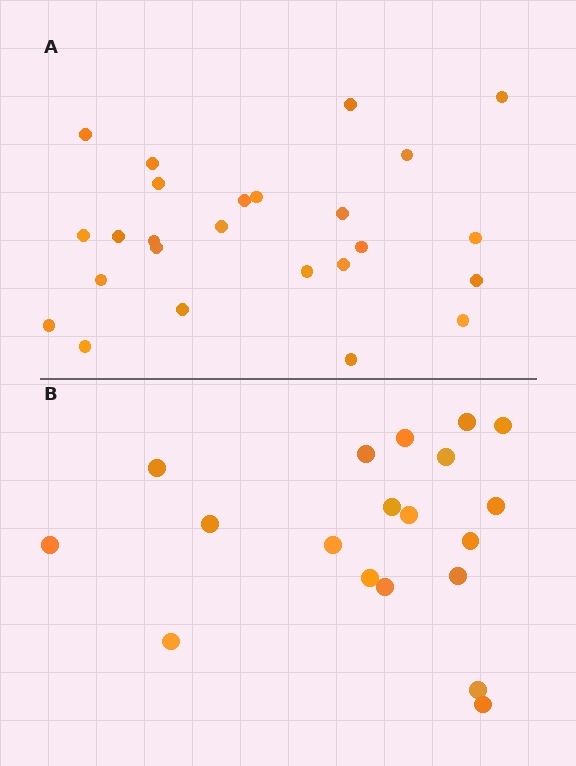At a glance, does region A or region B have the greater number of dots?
Region A (the top region) has more dots.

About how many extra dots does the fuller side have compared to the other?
Region A has about 6 more dots than region B.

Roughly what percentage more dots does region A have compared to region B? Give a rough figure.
About 30% more.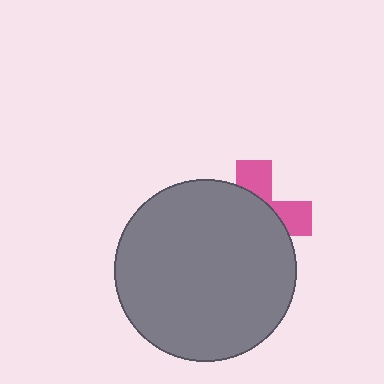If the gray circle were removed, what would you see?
You would see the complete pink cross.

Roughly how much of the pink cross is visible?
A small part of it is visible (roughly 33%).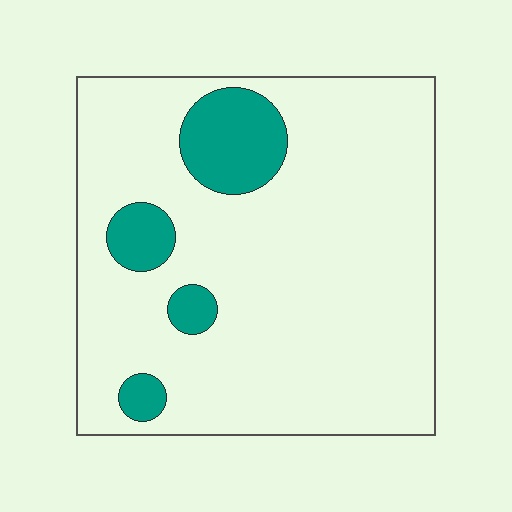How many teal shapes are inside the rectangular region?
4.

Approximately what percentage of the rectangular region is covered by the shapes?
Approximately 15%.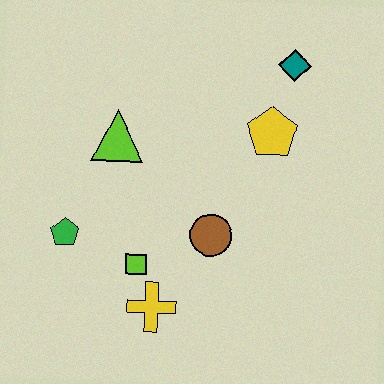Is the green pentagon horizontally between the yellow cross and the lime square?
No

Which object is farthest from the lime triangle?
The teal diamond is farthest from the lime triangle.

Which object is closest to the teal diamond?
The yellow pentagon is closest to the teal diamond.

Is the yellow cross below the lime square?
Yes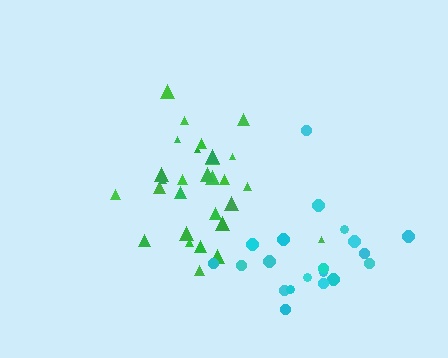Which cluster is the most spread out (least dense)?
Green.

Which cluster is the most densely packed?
Cyan.